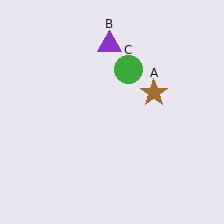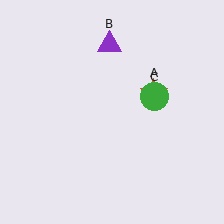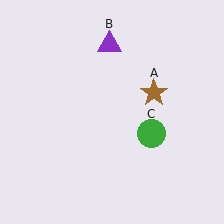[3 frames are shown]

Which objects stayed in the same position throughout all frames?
Brown star (object A) and purple triangle (object B) remained stationary.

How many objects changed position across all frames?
1 object changed position: green circle (object C).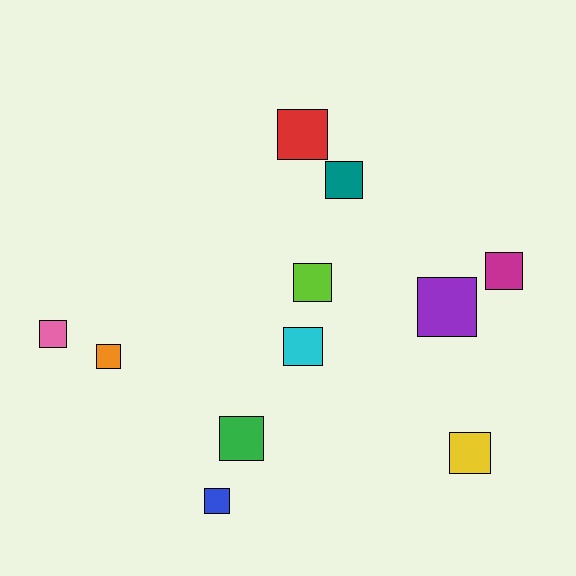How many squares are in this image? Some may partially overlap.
There are 11 squares.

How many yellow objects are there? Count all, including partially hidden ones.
There is 1 yellow object.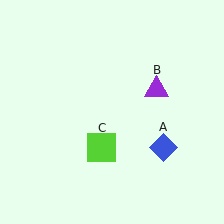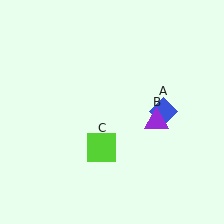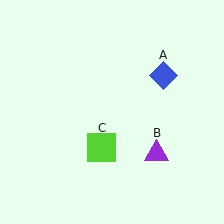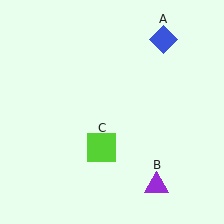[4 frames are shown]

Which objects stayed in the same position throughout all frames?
Lime square (object C) remained stationary.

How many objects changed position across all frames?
2 objects changed position: blue diamond (object A), purple triangle (object B).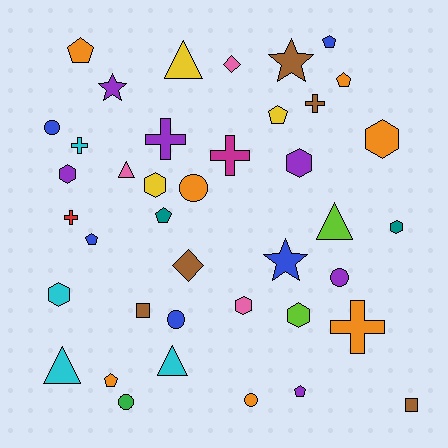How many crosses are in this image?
There are 6 crosses.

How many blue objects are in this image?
There are 5 blue objects.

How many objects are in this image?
There are 40 objects.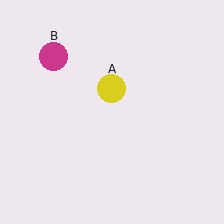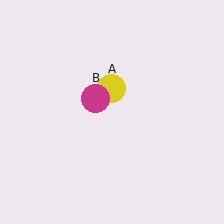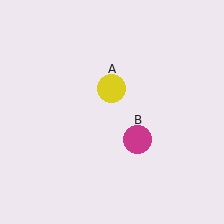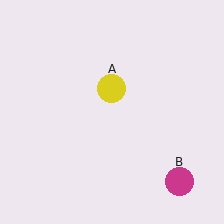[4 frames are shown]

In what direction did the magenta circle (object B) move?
The magenta circle (object B) moved down and to the right.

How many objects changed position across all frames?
1 object changed position: magenta circle (object B).